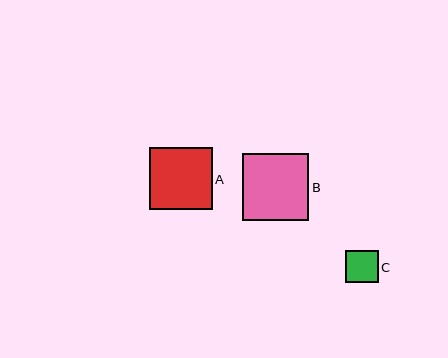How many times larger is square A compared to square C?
Square A is approximately 1.9 times the size of square C.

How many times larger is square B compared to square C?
Square B is approximately 2.1 times the size of square C.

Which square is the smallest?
Square C is the smallest with a size of approximately 32 pixels.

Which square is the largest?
Square B is the largest with a size of approximately 66 pixels.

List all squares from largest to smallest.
From largest to smallest: B, A, C.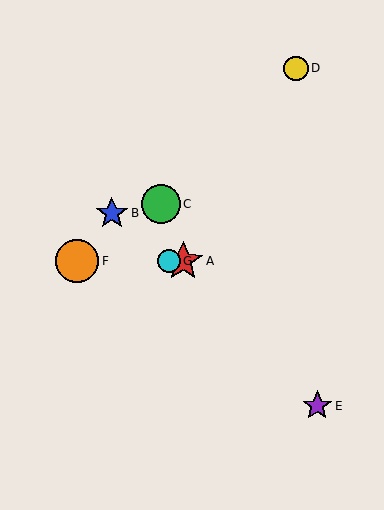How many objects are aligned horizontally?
3 objects (A, F, G) are aligned horizontally.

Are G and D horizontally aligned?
No, G is at y≈261 and D is at y≈68.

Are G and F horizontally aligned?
Yes, both are at y≈261.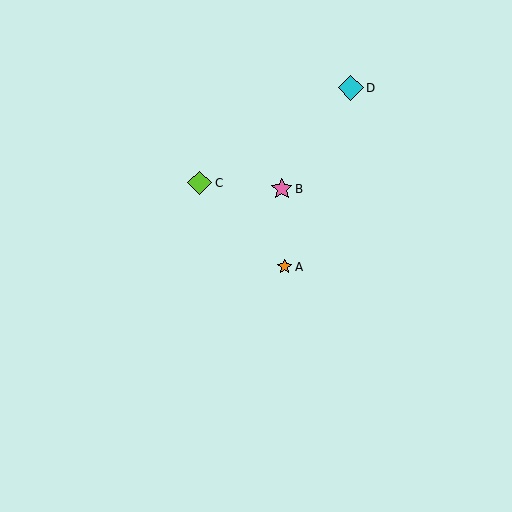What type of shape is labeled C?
Shape C is a lime diamond.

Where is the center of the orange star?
The center of the orange star is at (284, 267).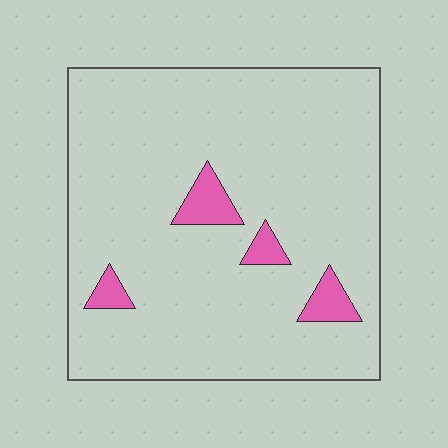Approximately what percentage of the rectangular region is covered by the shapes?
Approximately 5%.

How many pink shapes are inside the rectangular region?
4.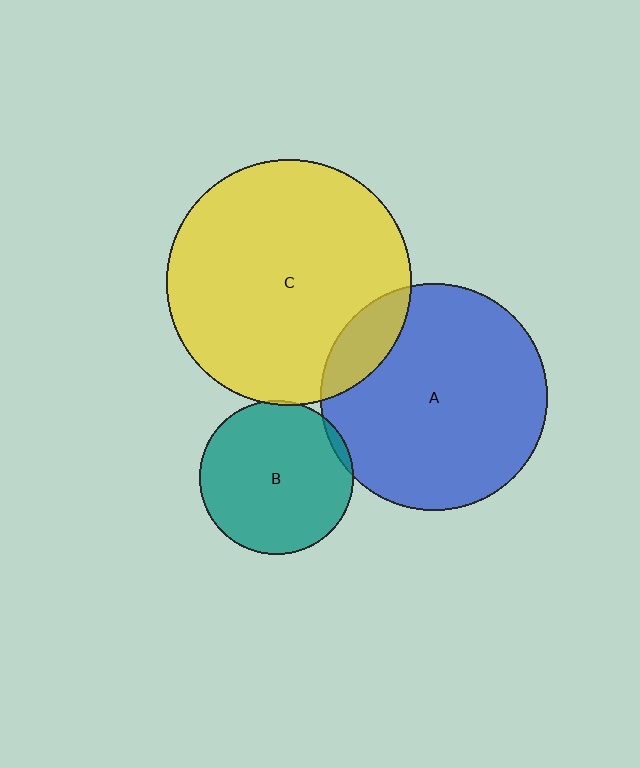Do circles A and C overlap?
Yes.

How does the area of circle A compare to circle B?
Approximately 2.2 times.